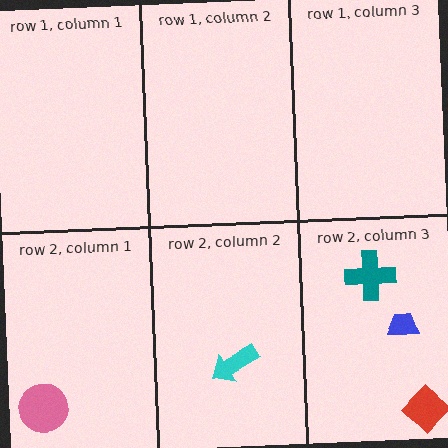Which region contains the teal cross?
The row 2, column 3 region.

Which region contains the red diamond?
The row 2, column 3 region.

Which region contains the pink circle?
The row 2, column 1 region.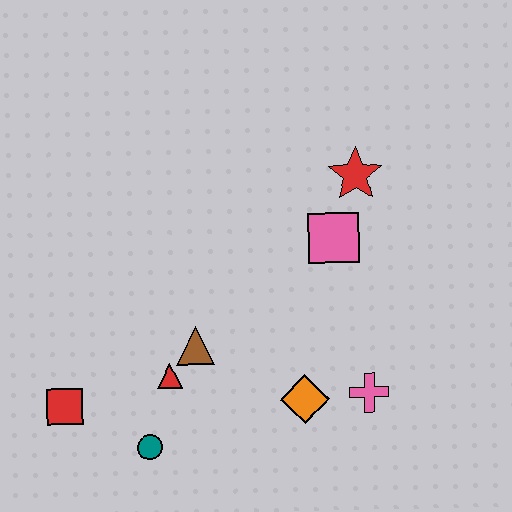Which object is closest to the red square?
The teal circle is closest to the red square.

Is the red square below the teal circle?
No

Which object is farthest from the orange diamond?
The red square is farthest from the orange diamond.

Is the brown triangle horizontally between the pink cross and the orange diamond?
No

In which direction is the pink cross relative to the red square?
The pink cross is to the right of the red square.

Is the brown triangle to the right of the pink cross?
No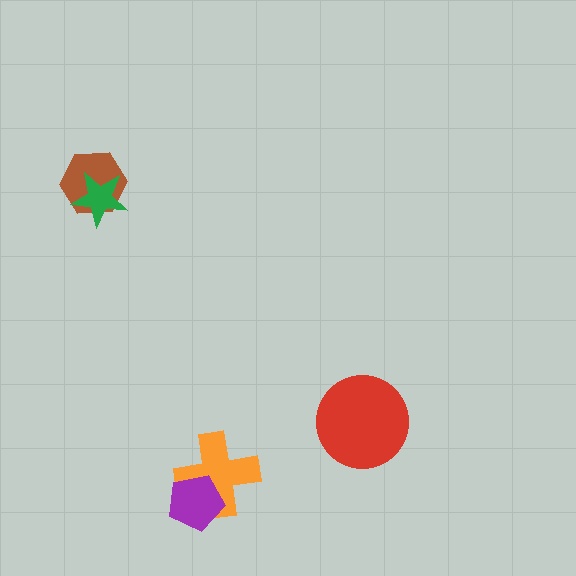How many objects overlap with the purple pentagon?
1 object overlaps with the purple pentagon.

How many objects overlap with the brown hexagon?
1 object overlaps with the brown hexagon.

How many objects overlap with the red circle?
0 objects overlap with the red circle.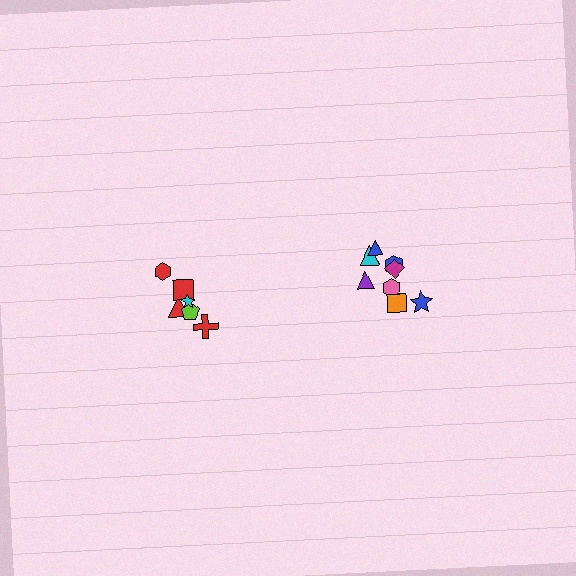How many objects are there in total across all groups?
There are 14 objects.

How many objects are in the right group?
There are 8 objects.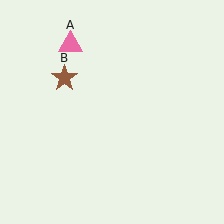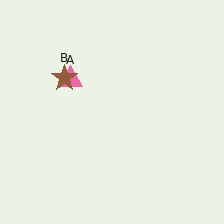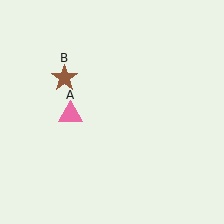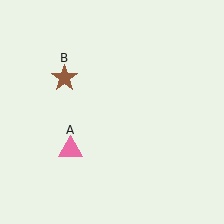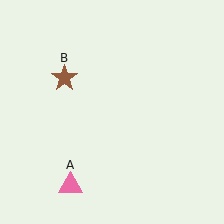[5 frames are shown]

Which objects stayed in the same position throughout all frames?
Brown star (object B) remained stationary.